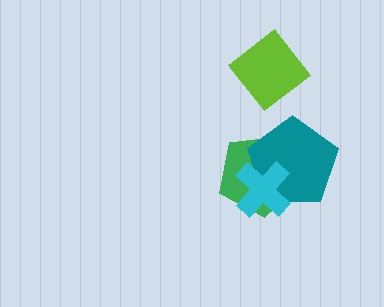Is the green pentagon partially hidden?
Yes, it is partially covered by another shape.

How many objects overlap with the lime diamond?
0 objects overlap with the lime diamond.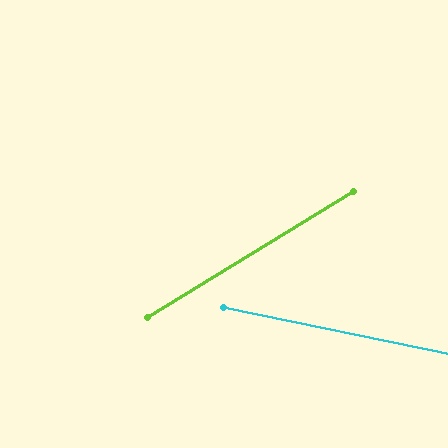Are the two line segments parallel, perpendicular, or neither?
Neither parallel nor perpendicular — they differ by about 43°.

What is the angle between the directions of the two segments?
Approximately 43 degrees.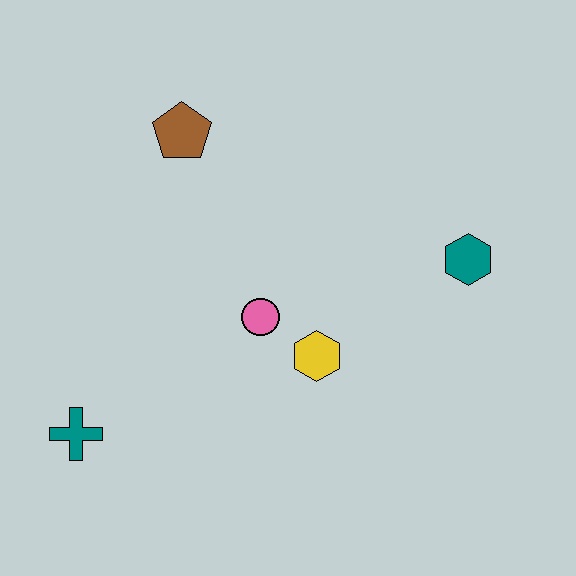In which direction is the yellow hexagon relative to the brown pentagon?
The yellow hexagon is below the brown pentagon.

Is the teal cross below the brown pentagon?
Yes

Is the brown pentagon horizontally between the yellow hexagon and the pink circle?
No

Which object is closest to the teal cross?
The pink circle is closest to the teal cross.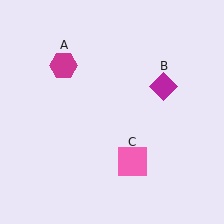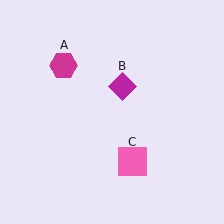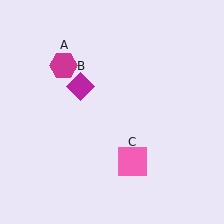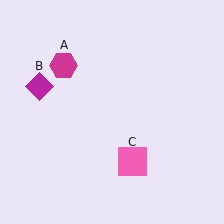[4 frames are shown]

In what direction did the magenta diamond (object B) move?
The magenta diamond (object B) moved left.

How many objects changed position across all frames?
1 object changed position: magenta diamond (object B).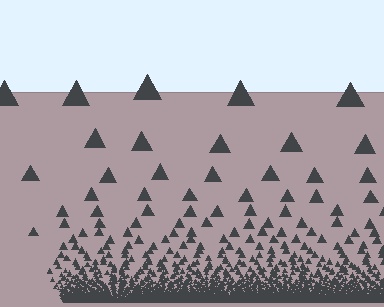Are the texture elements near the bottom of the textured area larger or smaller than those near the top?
Smaller. The gradient is inverted — elements near the bottom are smaller and denser.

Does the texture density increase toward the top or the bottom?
Density increases toward the bottom.